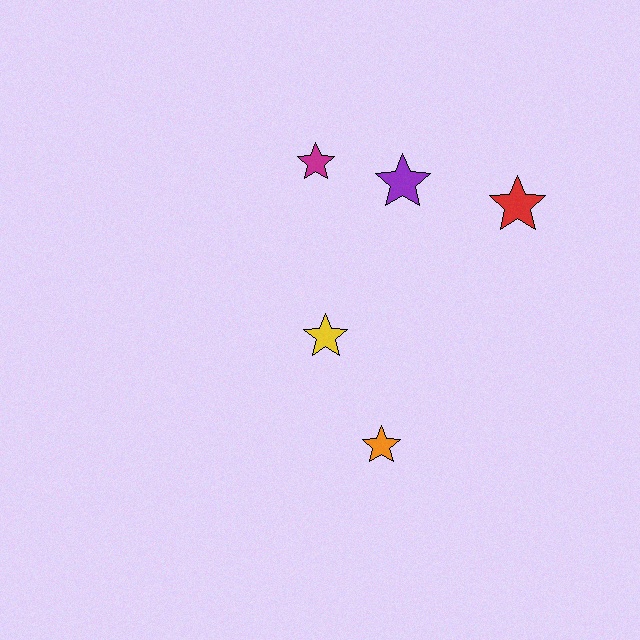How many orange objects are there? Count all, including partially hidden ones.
There is 1 orange object.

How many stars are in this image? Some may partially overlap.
There are 5 stars.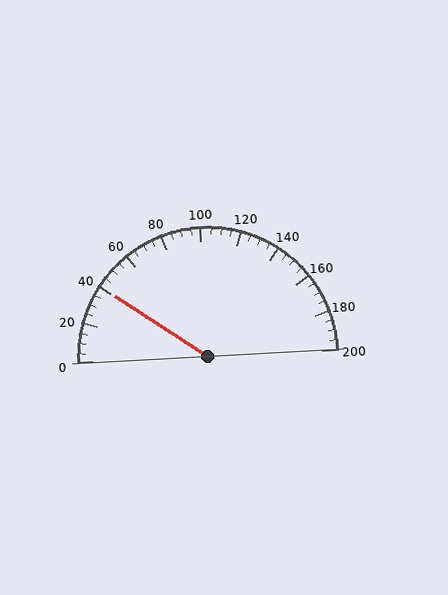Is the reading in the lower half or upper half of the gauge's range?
The reading is in the lower half of the range (0 to 200).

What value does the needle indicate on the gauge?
The needle indicates approximately 40.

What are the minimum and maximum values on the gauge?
The gauge ranges from 0 to 200.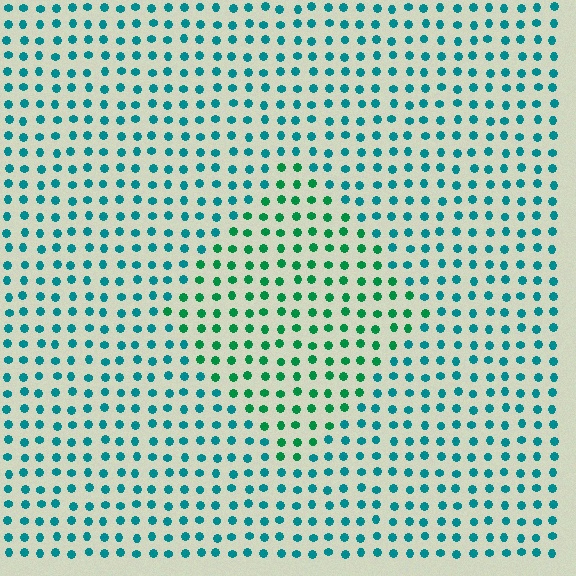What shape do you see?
I see a diamond.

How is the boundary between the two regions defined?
The boundary is defined purely by a slight shift in hue (about 34 degrees). Spacing, size, and orientation are identical on both sides.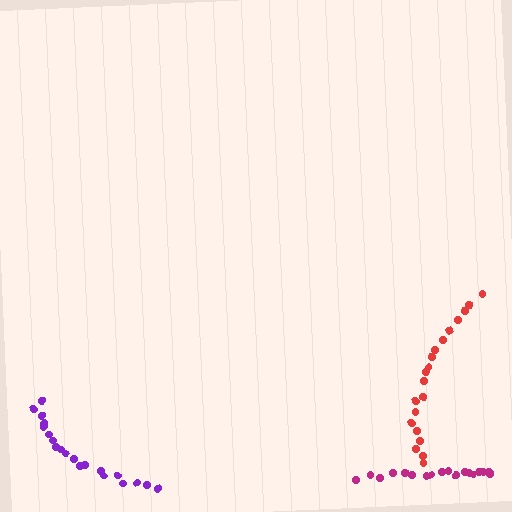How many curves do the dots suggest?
There are 3 distinct paths.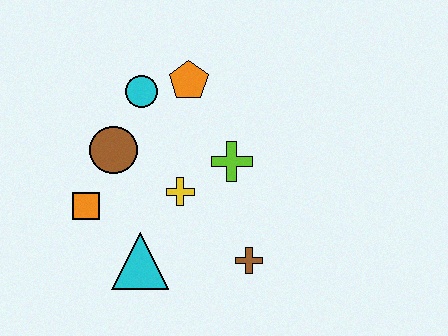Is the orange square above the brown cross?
Yes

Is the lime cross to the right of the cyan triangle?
Yes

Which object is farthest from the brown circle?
The brown cross is farthest from the brown circle.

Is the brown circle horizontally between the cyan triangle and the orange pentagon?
No